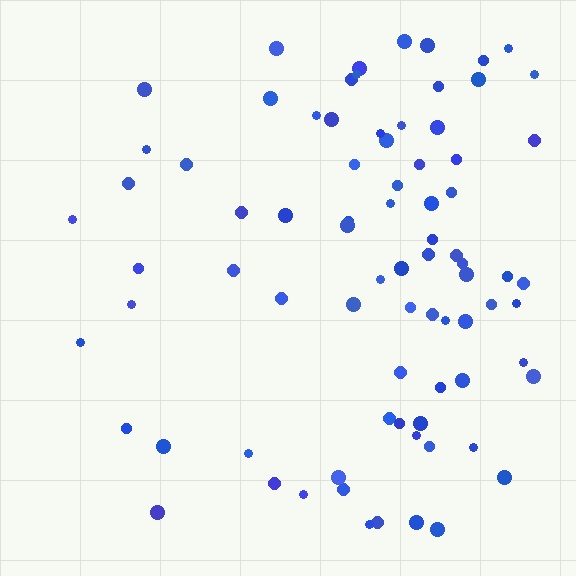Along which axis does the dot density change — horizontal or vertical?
Horizontal.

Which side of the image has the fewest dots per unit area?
The left.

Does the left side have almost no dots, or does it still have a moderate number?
Still a moderate number, just noticeably fewer than the right.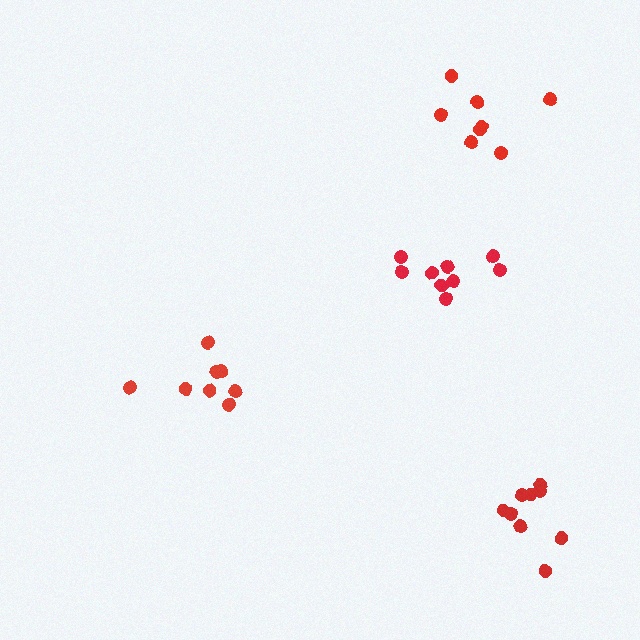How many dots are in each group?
Group 1: 8 dots, Group 2: 9 dots, Group 3: 8 dots, Group 4: 9 dots (34 total).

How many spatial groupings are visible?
There are 4 spatial groupings.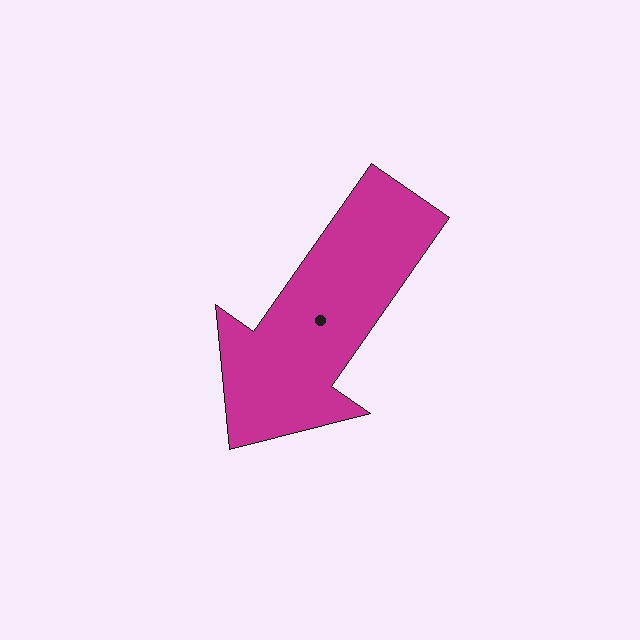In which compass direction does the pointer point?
Southwest.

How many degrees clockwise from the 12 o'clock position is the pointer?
Approximately 215 degrees.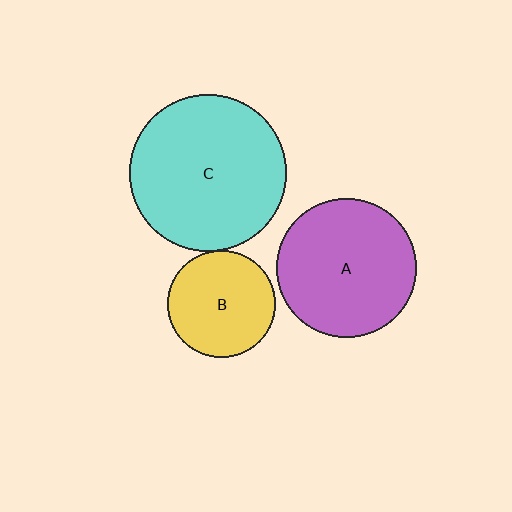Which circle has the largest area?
Circle C (cyan).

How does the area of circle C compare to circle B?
Approximately 2.1 times.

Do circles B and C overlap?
Yes.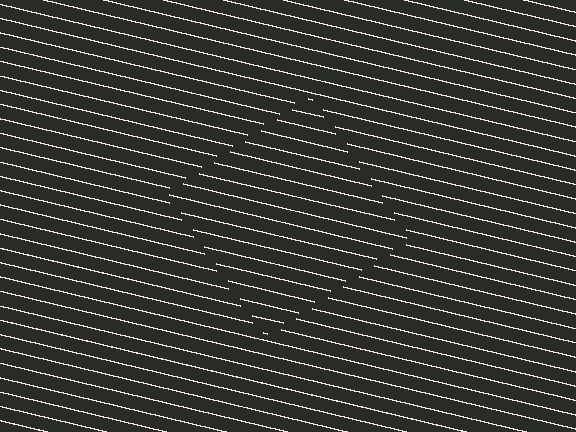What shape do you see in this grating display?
An illusory square. The interior of the shape contains the same grating, shifted by half a period — the contour is defined by the phase discontinuity where line-ends from the inner and outer gratings abut.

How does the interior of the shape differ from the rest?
The interior of the shape contains the same grating, shifted by half a period — the contour is defined by the phase discontinuity where line-ends from the inner and outer gratings abut.